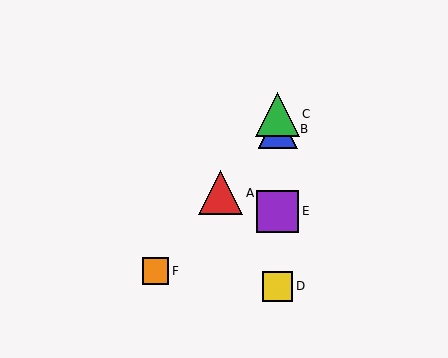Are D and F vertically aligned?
No, D is at x≈278 and F is at x≈155.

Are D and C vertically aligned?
Yes, both are at x≈278.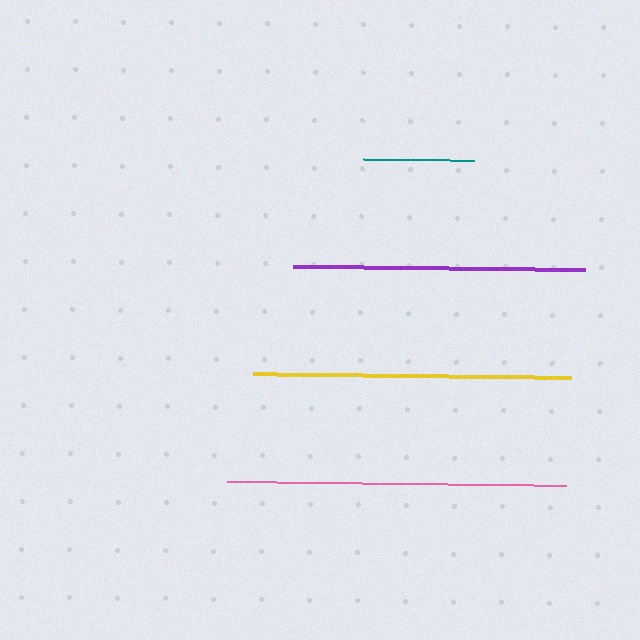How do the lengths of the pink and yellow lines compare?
The pink and yellow lines are approximately the same length.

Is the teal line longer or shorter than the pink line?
The pink line is longer than the teal line.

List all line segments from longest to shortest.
From longest to shortest: pink, yellow, purple, teal.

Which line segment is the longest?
The pink line is the longest at approximately 339 pixels.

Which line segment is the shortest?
The teal line is the shortest at approximately 111 pixels.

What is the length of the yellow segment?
The yellow segment is approximately 319 pixels long.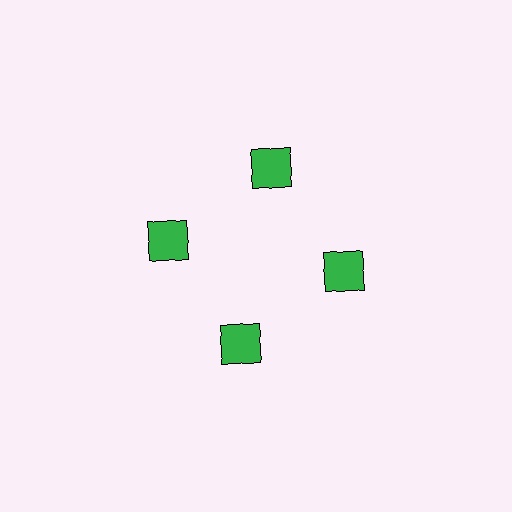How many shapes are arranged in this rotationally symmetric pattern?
There are 4 shapes, arranged in 4 groups of 1.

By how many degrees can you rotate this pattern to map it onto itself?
The pattern maps onto itself every 90 degrees of rotation.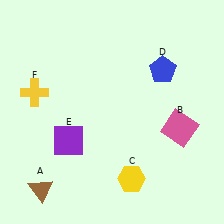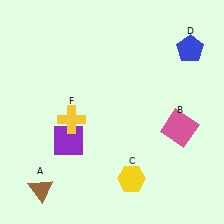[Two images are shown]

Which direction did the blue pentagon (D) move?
The blue pentagon (D) moved right.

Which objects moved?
The objects that moved are: the blue pentagon (D), the yellow cross (F).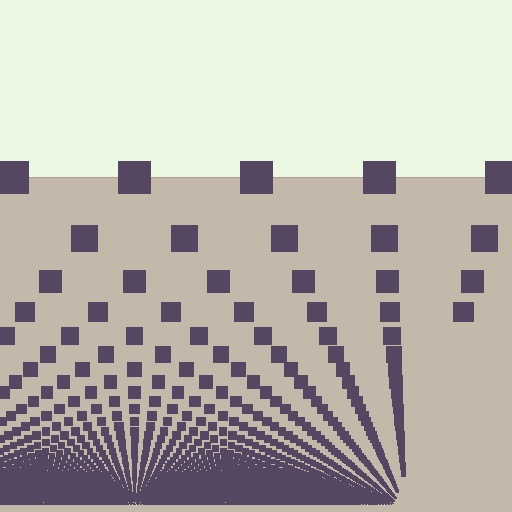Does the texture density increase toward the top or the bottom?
Density increases toward the bottom.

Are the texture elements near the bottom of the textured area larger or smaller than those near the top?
Smaller. The gradient is inverted — elements near the bottom are smaller and denser.